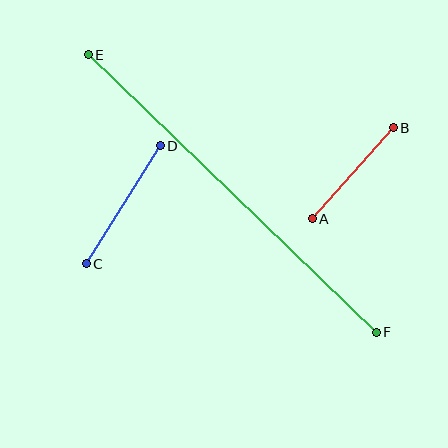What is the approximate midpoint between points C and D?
The midpoint is at approximately (123, 205) pixels.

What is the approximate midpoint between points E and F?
The midpoint is at approximately (232, 194) pixels.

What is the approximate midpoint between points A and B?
The midpoint is at approximately (353, 173) pixels.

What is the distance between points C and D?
The distance is approximately 139 pixels.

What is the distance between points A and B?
The distance is approximately 122 pixels.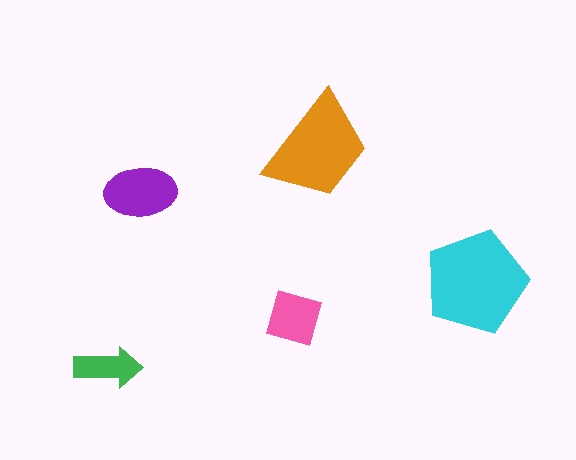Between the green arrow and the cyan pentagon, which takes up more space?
The cyan pentagon.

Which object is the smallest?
The green arrow.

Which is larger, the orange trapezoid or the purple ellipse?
The orange trapezoid.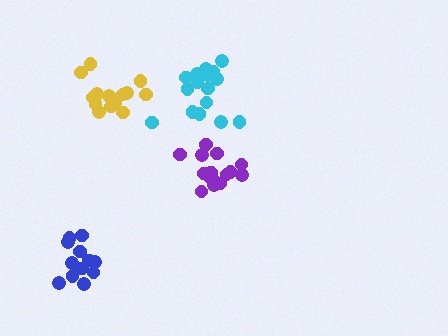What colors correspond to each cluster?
The clusters are colored: cyan, blue, yellow, purple.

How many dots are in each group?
Group 1: 16 dots, Group 2: 12 dots, Group 3: 15 dots, Group 4: 15 dots (58 total).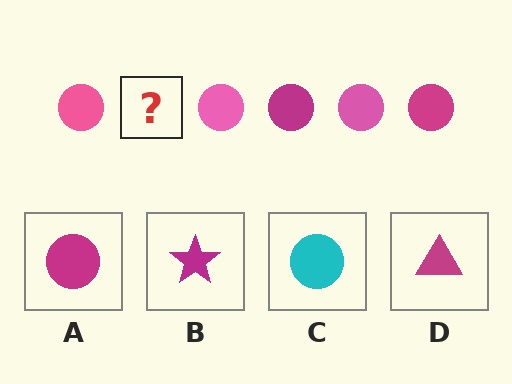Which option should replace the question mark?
Option A.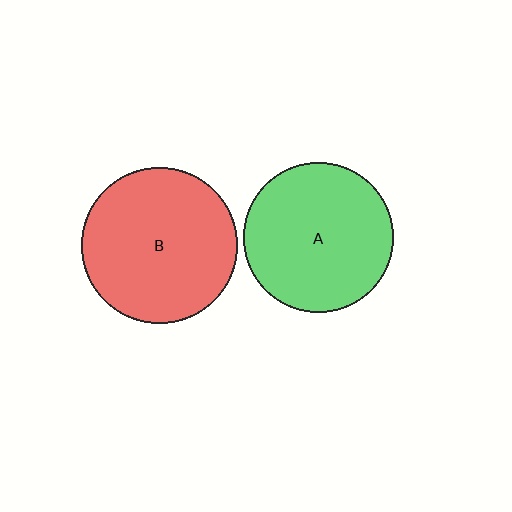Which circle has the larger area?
Circle B (red).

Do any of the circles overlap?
No, none of the circles overlap.